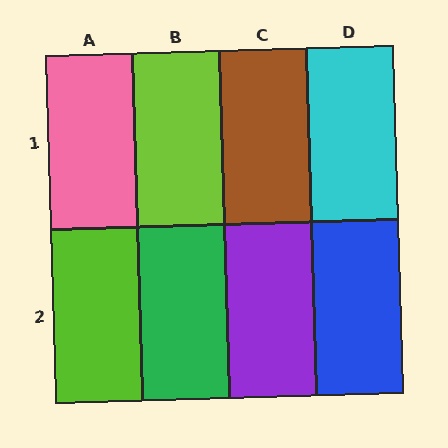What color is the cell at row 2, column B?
Green.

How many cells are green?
1 cell is green.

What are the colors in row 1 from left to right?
Pink, lime, brown, cyan.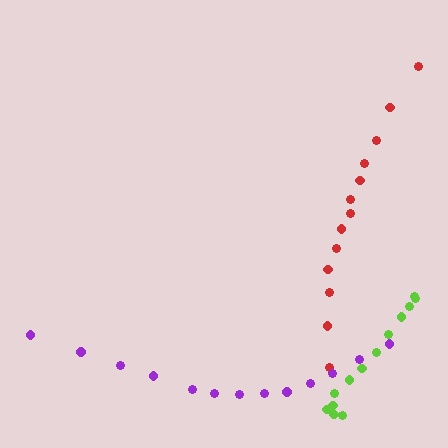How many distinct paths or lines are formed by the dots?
There are 3 distinct paths.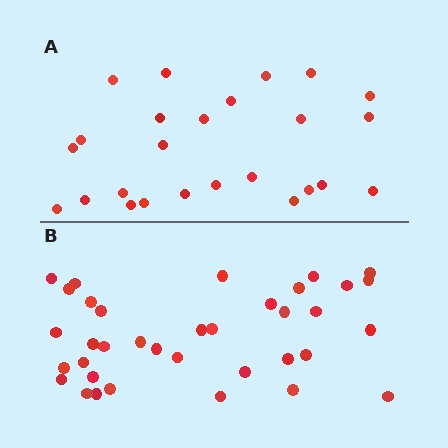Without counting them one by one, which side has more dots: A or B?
Region B (the bottom region) has more dots.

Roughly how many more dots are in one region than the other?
Region B has roughly 12 or so more dots than region A.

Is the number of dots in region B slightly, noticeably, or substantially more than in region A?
Region B has noticeably more, but not dramatically so. The ratio is roughly 1.4 to 1.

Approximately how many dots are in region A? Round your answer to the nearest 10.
About 20 dots. (The exact count is 25, which rounds to 20.)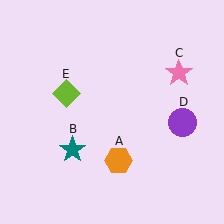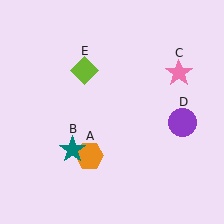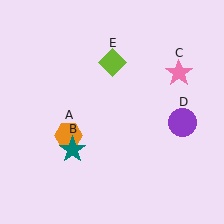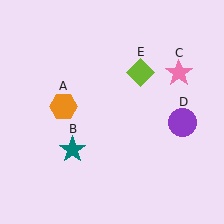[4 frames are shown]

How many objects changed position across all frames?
2 objects changed position: orange hexagon (object A), lime diamond (object E).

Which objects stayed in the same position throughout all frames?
Teal star (object B) and pink star (object C) and purple circle (object D) remained stationary.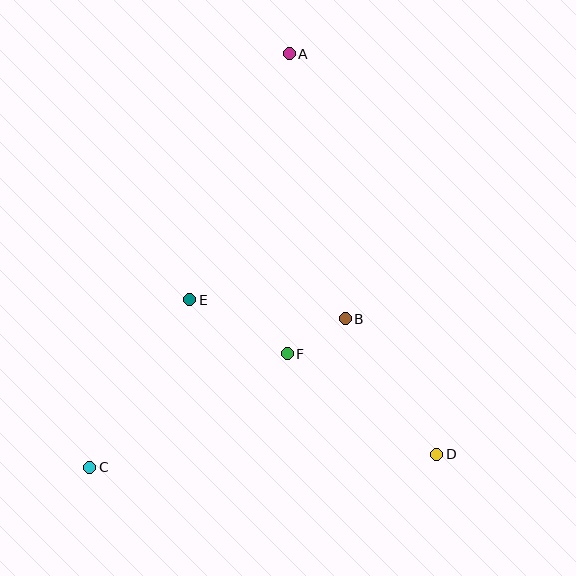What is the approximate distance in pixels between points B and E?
The distance between B and E is approximately 157 pixels.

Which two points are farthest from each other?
Points A and C are farthest from each other.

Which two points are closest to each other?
Points B and F are closest to each other.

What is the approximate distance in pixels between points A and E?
The distance between A and E is approximately 265 pixels.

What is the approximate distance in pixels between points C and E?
The distance between C and E is approximately 195 pixels.